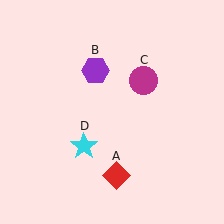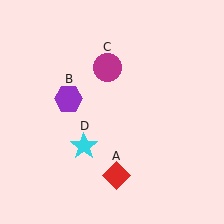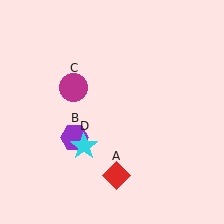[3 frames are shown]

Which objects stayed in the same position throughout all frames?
Red diamond (object A) and cyan star (object D) remained stationary.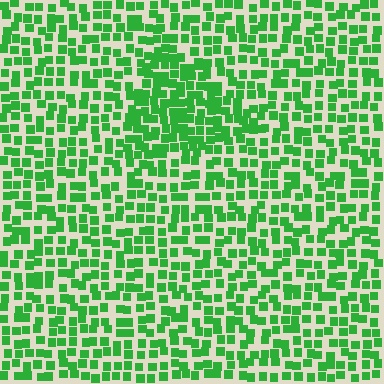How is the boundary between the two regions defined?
The boundary is defined by a change in element density (approximately 1.6x ratio). All elements are the same color, size, and shape.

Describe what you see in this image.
The image contains small green elements arranged at two different densities. A triangle-shaped region is visible where the elements are more densely packed than the surrounding area.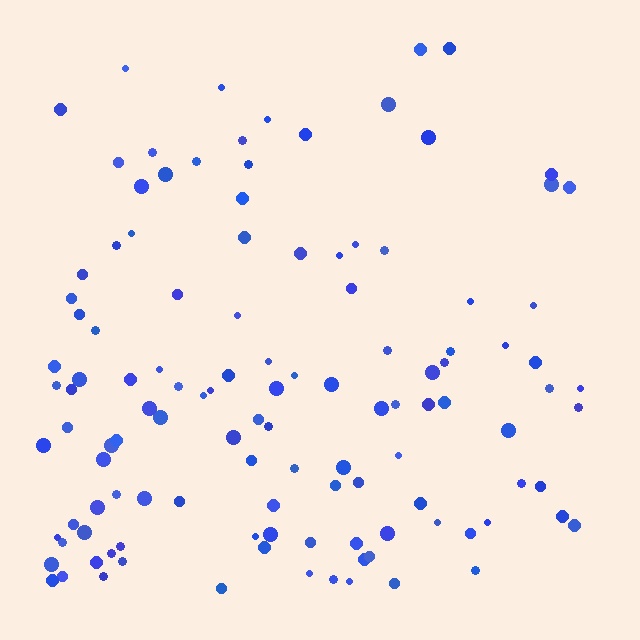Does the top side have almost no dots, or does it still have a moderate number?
Still a moderate number, just noticeably fewer than the bottom.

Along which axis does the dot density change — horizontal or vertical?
Vertical.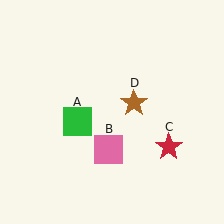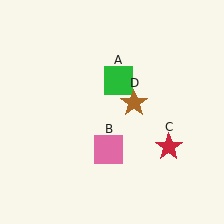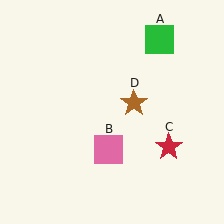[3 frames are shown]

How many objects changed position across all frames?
1 object changed position: green square (object A).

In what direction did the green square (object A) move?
The green square (object A) moved up and to the right.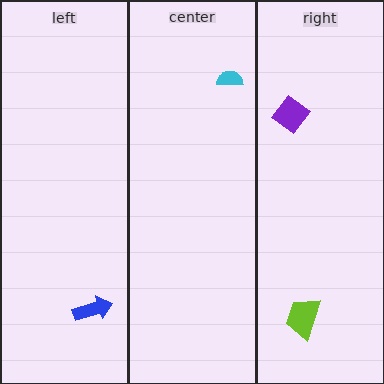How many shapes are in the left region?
1.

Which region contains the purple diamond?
The right region.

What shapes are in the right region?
The lime trapezoid, the purple diamond.